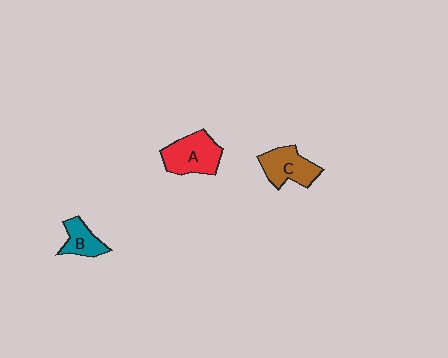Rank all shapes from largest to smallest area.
From largest to smallest: A (red), C (brown), B (teal).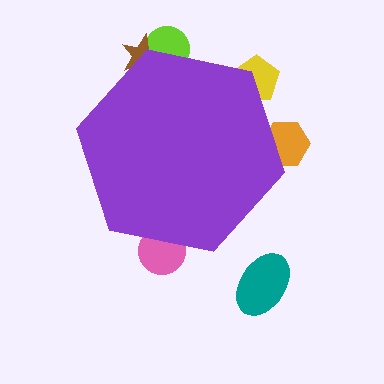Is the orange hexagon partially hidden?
Yes, the orange hexagon is partially hidden behind the purple hexagon.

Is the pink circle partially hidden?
Yes, the pink circle is partially hidden behind the purple hexagon.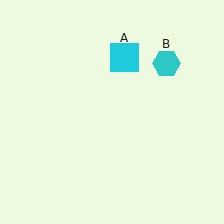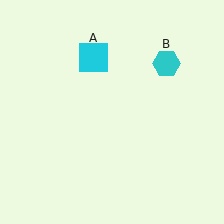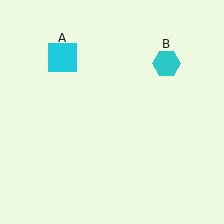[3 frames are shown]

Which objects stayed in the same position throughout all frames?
Cyan hexagon (object B) remained stationary.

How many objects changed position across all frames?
1 object changed position: cyan square (object A).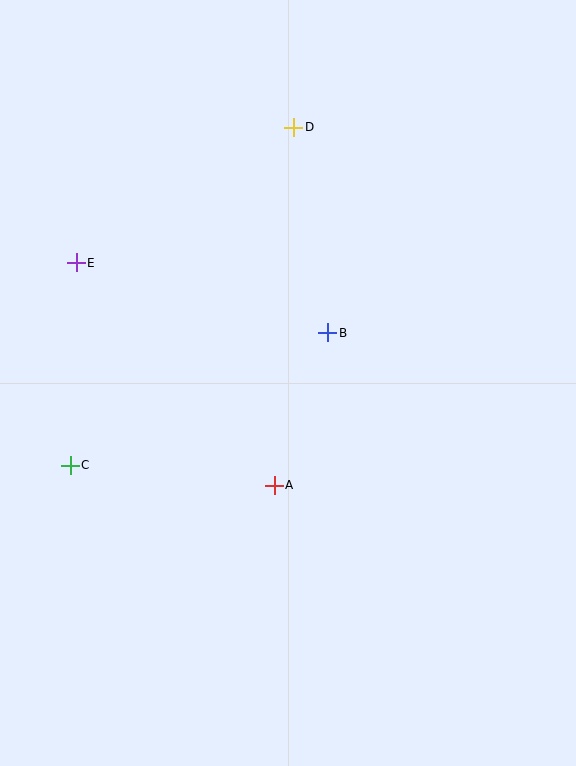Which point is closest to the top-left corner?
Point E is closest to the top-left corner.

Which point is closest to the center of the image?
Point B at (328, 333) is closest to the center.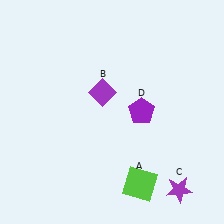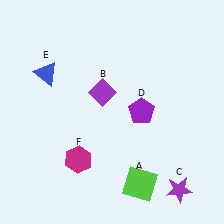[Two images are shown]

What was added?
A blue triangle (E), a magenta hexagon (F) were added in Image 2.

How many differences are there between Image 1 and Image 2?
There are 2 differences between the two images.